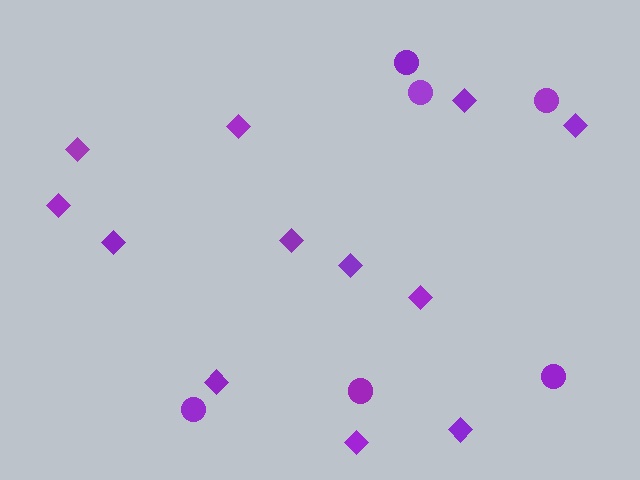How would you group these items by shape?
There are 2 groups: one group of circles (6) and one group of diamonds (12).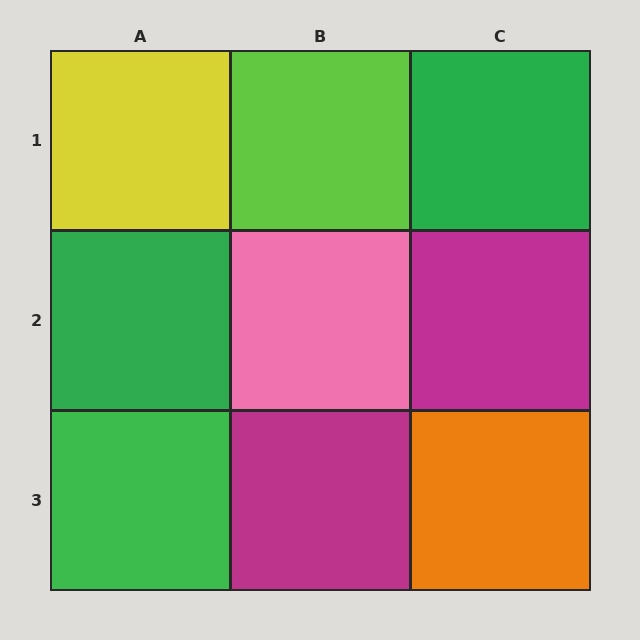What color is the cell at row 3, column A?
Green.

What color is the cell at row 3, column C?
Orange.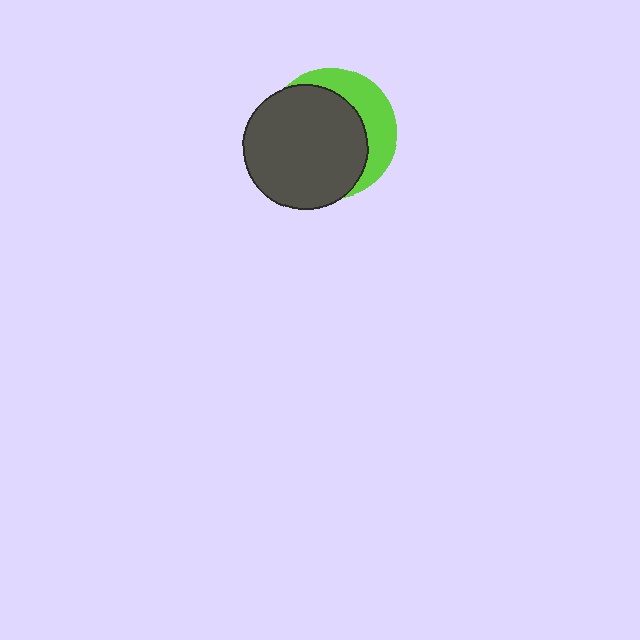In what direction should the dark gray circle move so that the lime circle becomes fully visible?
The dark gray circle should move toward the lower-left. That is the shortest direction to clear the overlap and leave the lime circle fully visible.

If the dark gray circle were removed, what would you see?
You would see the complete lime circle.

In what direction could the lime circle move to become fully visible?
The lime circle could move toward the upper-right. That would shift it out from behind the dark gray circle entirely.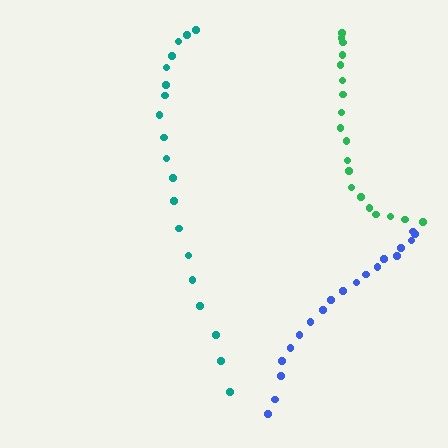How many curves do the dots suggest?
There are 3 distinct paths.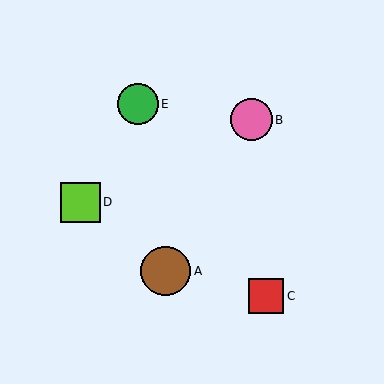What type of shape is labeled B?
Shape B is a pink circle.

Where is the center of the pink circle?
The center of the pink circle is at (251, 120).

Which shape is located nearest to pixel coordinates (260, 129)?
The pink circle (labeled B) at (251, 120) is nearest to that location.